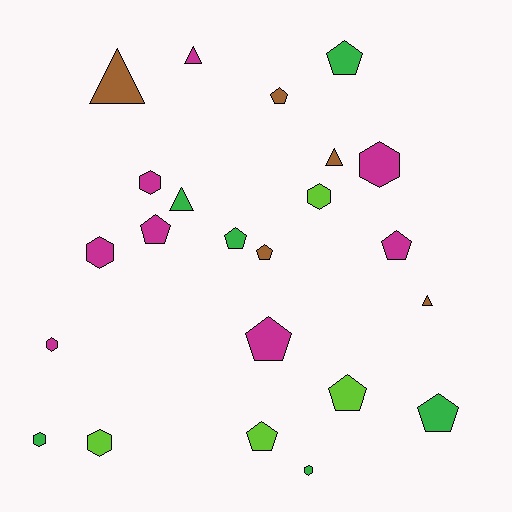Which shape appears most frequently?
Pentagon, with 10 objects.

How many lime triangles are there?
There are no lime triangles.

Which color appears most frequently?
Magenta, with 8 objects.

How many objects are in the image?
There are 23 objects.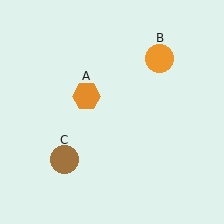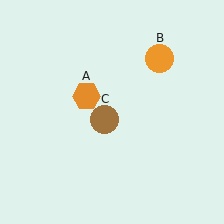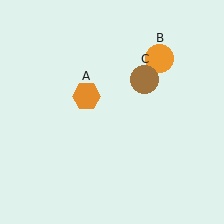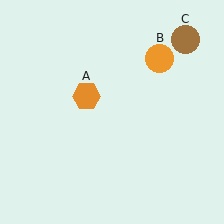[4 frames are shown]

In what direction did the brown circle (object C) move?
The brown circle (object C) moved up and to the right.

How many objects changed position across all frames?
1 object changed position: brown circle (object C).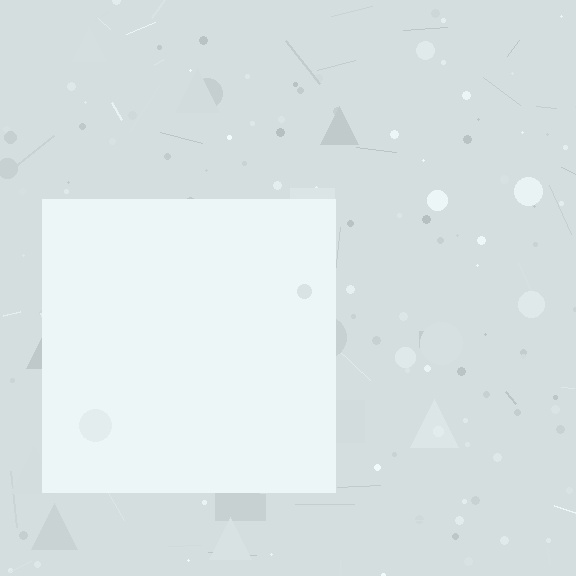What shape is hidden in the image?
A square is hidden in the image.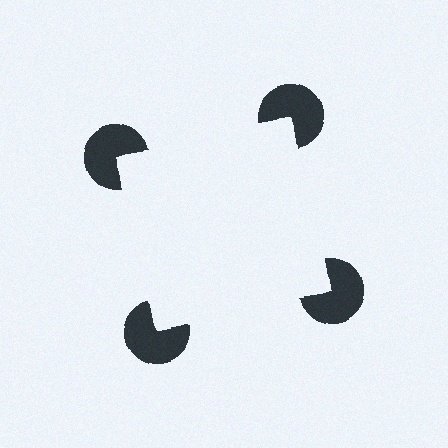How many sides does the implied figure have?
4 sides.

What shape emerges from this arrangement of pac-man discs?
An illusory square — its edges are inferred from the aligned wedge cuts in the pac-man discs, not physically drawn.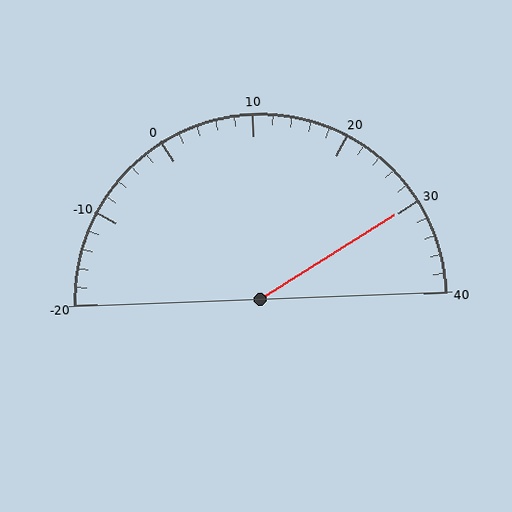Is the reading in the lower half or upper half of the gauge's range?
The reading is in the upper half of the range (-20 to 40).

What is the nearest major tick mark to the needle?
The nearest major tick mark is 30.